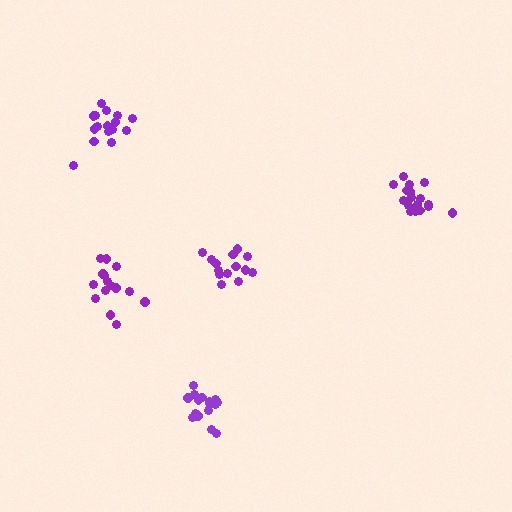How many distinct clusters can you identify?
There are 5 distinct clusters.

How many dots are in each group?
Group 1: 14 dots, Group 2: 16 dots, Group 3: 19 dots, Group 4: 15 dots, Group 5: 16 dots (80 total).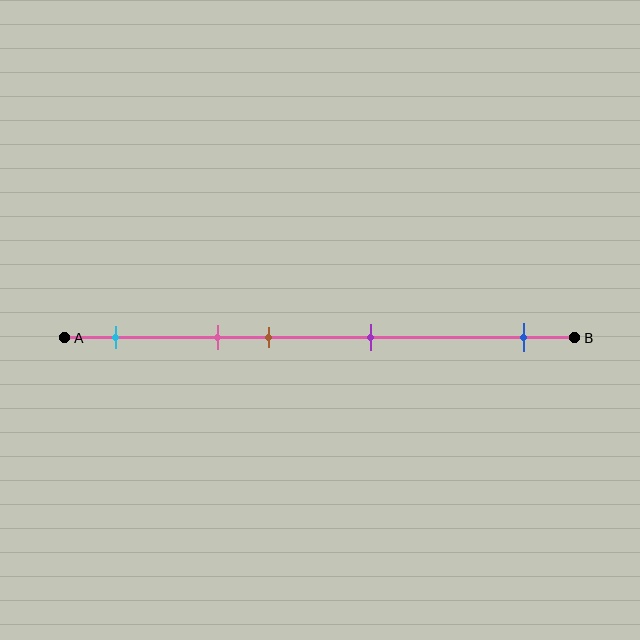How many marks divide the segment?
There are 5 marks dividing the segment.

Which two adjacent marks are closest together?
The pink and brown marks are the closest adjacent pair.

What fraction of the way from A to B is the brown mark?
The brown mark is approximately 40% (0.4) of the way from A to B.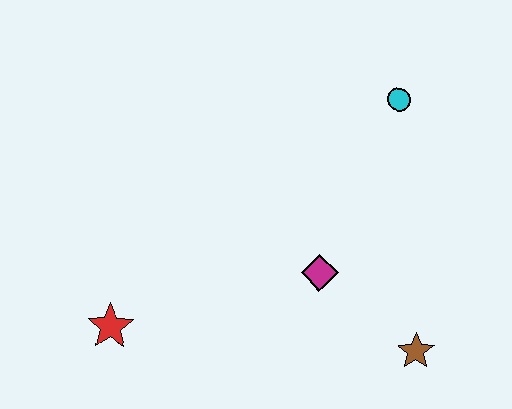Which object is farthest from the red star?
The cyan circle is farthest from the red star.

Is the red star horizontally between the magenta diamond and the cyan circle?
No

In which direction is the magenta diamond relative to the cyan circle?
The magenta diamond is below the cyan circle.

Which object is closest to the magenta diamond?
The brown star is closest to the magenta diamond.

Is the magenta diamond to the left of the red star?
No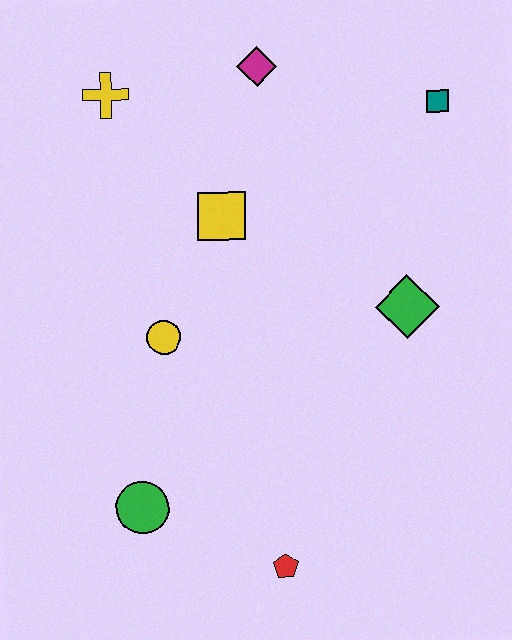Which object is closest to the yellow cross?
The magenta diamond is closest to the yellow cross.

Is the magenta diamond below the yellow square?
No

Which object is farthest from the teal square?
The green circle is farthest from the teal square.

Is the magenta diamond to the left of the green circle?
No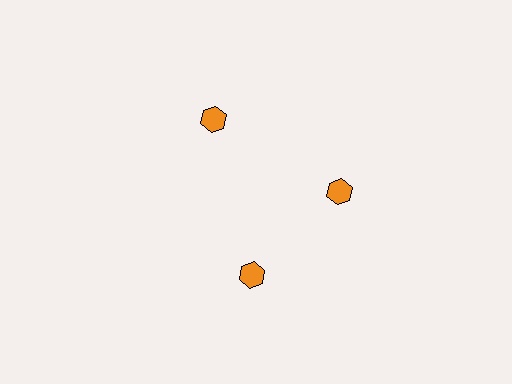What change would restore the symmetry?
The symmetry would be restored by rotating it back into even spacing with its neighbors so that all 3 hexagons sit at equal angles and equal distance from the center.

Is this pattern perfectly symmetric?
No. The 3 orange hexagons are arranged in a ring, but one element near the 7 o'clock position is rotated out of alignment along the ring, breaking the 3-fold rotational symmetry.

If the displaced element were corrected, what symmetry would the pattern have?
It would have 3-fold rotational symmetry — the pattern would map onto itself every 120 degrees.